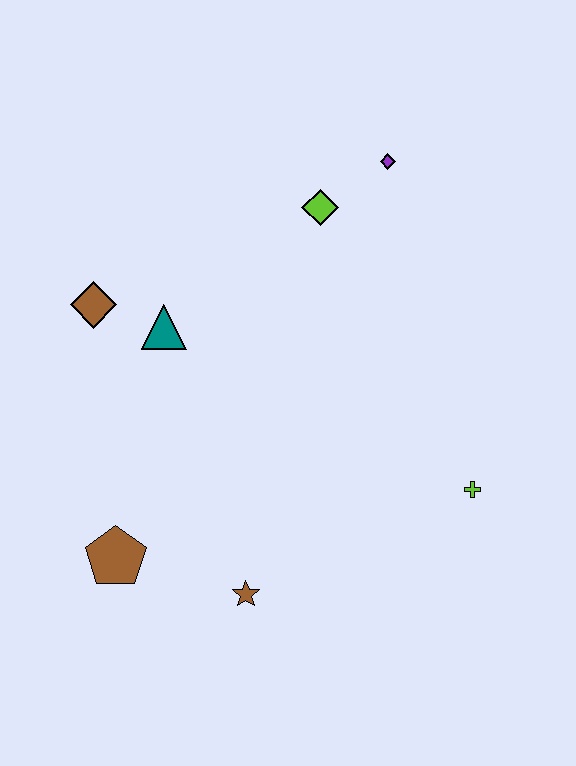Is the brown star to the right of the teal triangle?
Yes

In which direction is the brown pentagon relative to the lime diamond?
The brown pentagon is below the lime diamond.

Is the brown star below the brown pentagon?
Yes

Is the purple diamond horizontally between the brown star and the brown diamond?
No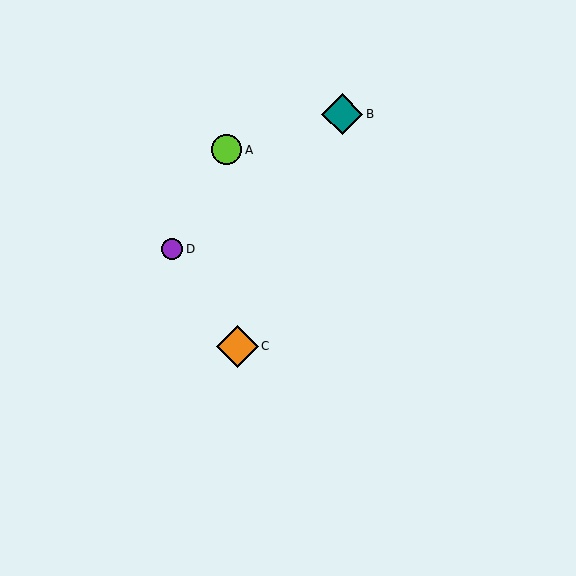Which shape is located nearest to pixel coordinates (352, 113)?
The teal diamond (labeled B) at (342, 114) is nearest to that location.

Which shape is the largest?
The orange diamond (labeled C) is the largest.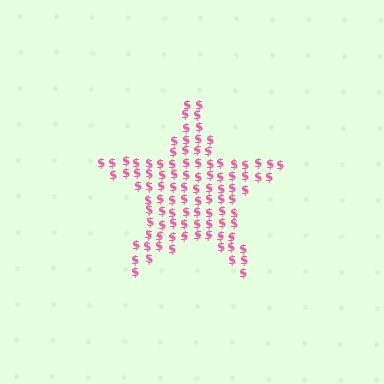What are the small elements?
The small elements are dollar signs.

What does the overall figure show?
The overall figure shows a star.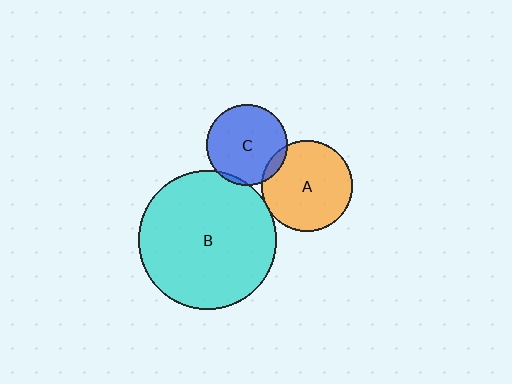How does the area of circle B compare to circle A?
Approximately 2.3 times.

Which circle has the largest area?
Circle B (cyan).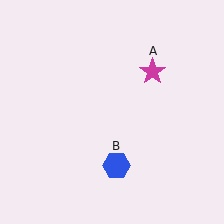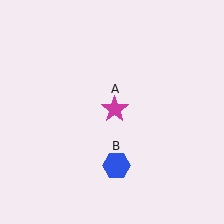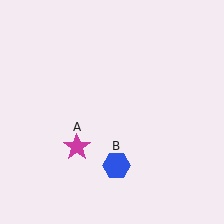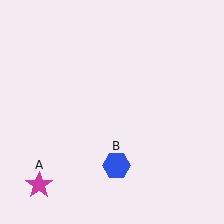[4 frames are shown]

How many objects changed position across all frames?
1 object changed position: magenta star (object A).